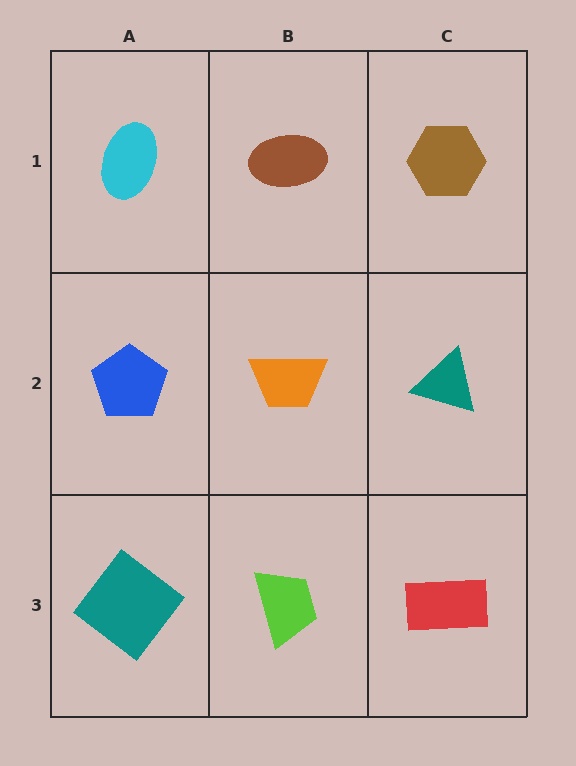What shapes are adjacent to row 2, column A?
A cyan ellipse (row 1, column A), a teal diamond (row 3, column A), an orange trapezoid (row 2, column B).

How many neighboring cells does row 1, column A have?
2.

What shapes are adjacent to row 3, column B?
An orange trapezoid (row 2, column B), a teal diamond (row 3, column A), a red rectangle (row 3, column C).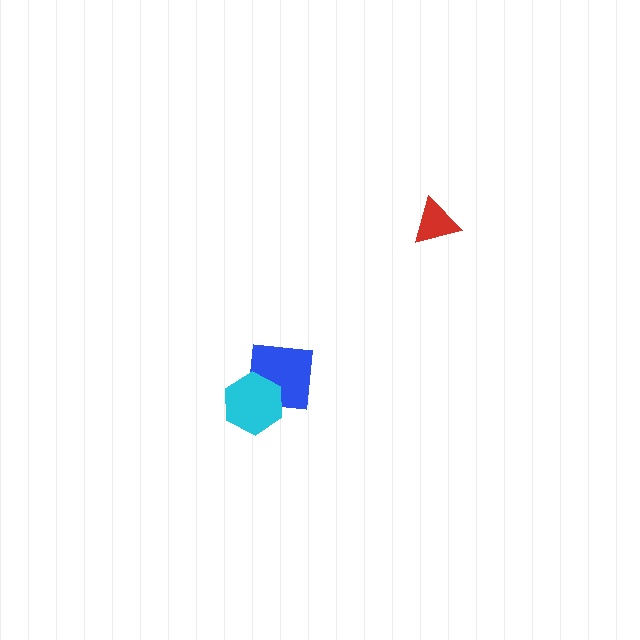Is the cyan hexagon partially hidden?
No, no other shape covers it.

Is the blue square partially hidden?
Yes, it is partially covered by another shape.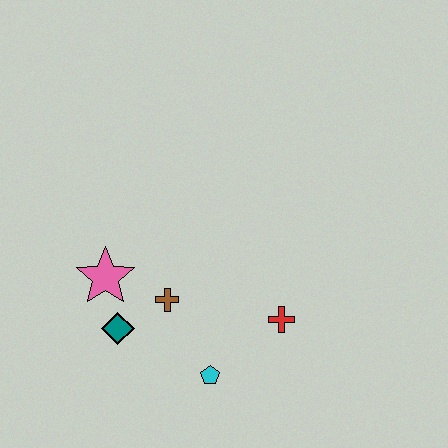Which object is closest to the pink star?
The teal diamond is closest to the pink star.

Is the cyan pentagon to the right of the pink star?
Yes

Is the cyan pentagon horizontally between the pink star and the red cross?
Yes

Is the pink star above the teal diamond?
Yes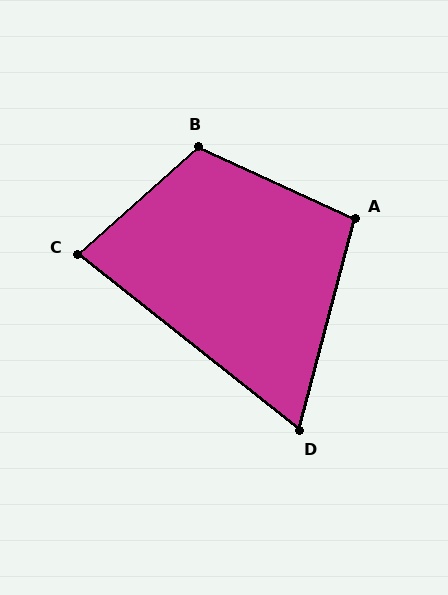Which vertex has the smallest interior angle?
D, at approximately 66 degrees.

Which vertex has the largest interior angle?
B, at approximately 114 degrees.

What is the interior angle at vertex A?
Approximately 100 degrees (obtuse).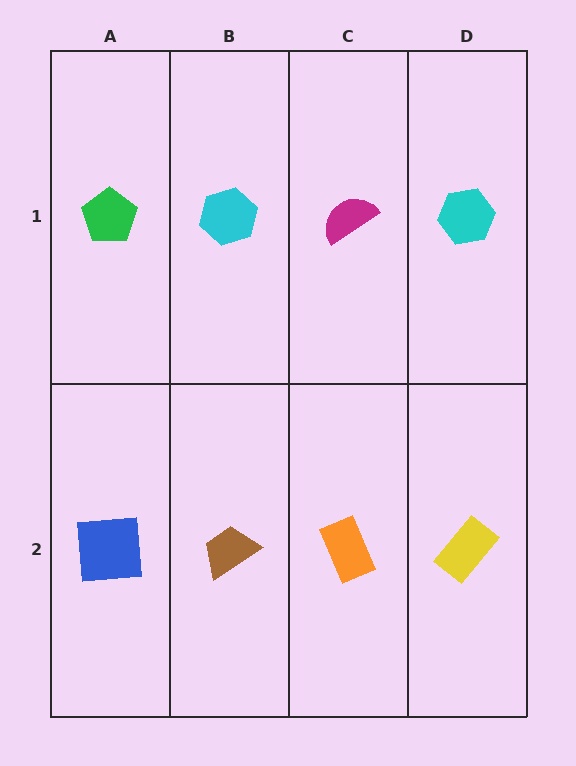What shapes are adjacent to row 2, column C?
A magenta semicircle (row 1, column C), a brown trapezoid (row 2, column B), a yellow rectangle (row 2, column D).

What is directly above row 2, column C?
A magenta semicircle.